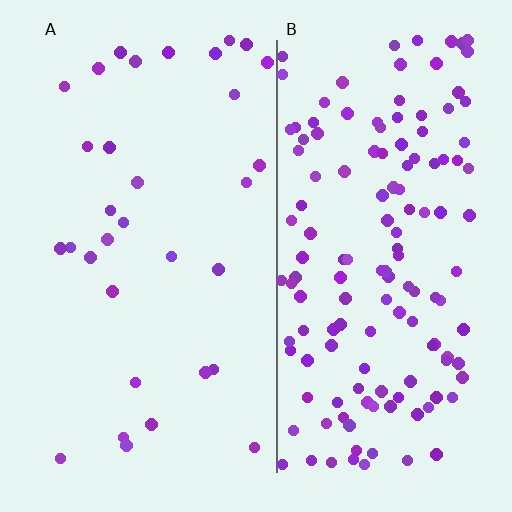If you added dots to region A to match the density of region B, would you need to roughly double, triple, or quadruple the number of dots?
Approximately quadruple.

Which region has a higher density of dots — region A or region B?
B (the right).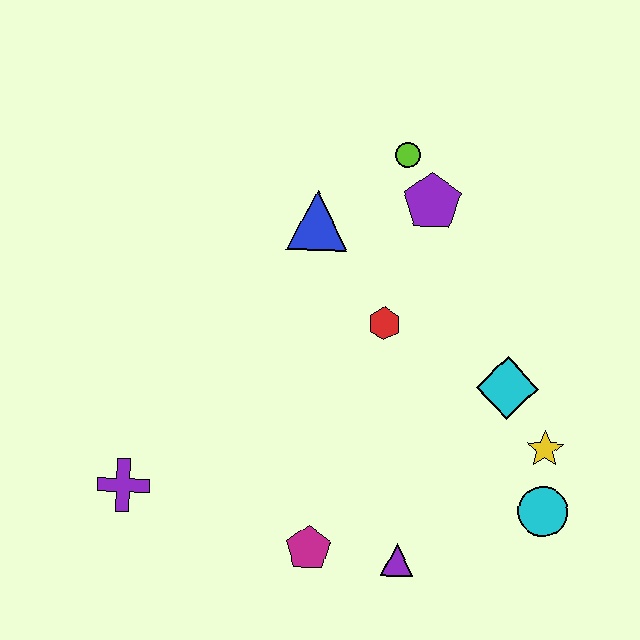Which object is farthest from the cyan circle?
The purple cross is farthest from the cyan circle.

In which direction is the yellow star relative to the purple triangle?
The yellow star is to the right of the purple triangle.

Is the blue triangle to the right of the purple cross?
Yes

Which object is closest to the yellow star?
The cyan circle is closest to the yellow star.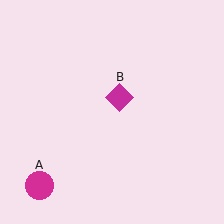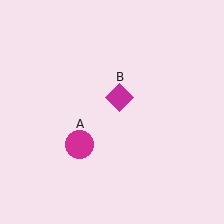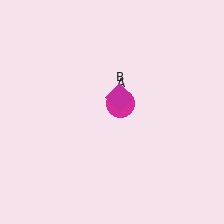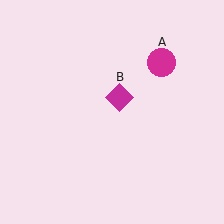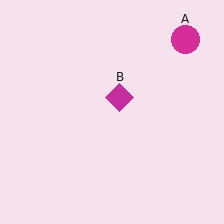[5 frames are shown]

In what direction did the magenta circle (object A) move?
The magenta circle (object A) moved up and to the right.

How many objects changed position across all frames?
1 object changed position: magenta circle (object A).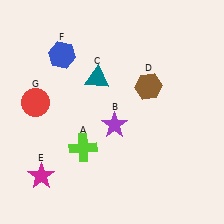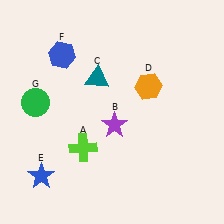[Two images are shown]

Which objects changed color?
D changed from brown to orange. E changed from magenta to blue. G changed from red to green.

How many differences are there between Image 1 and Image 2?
There are 3 differences between the two images.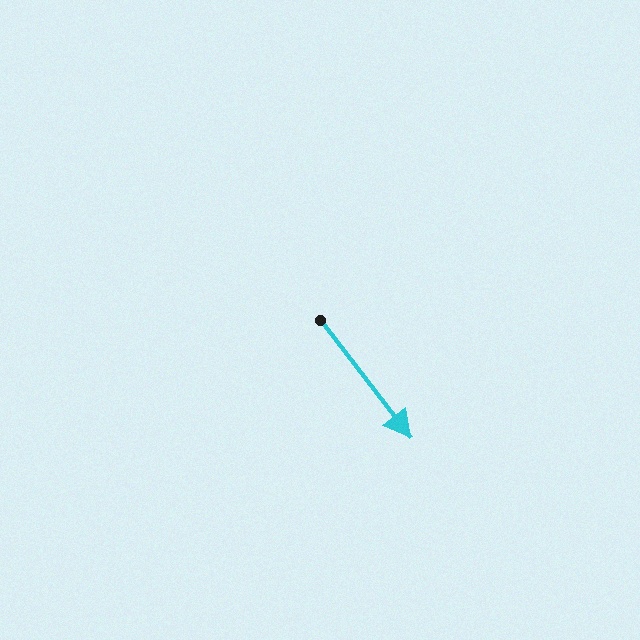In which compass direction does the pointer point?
Southeast.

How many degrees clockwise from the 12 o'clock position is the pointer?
Approximately 143 degrees.